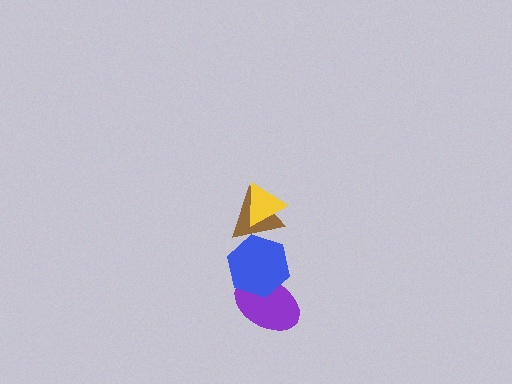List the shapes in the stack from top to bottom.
From top to bottom: the yellow triangle, the brown triangle, the blue hexagon, the purple ellipse.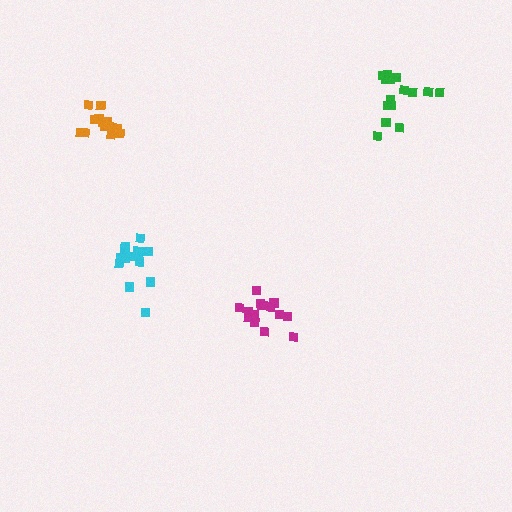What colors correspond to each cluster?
The clusters are colored: magenta, orange, cyan, green.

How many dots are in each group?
Group 1: 14 dots, Group 2: 13 dots, Group 3: 13 dots, Group 4: 15 dots (55 total).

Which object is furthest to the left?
The orange cluster is leftmost.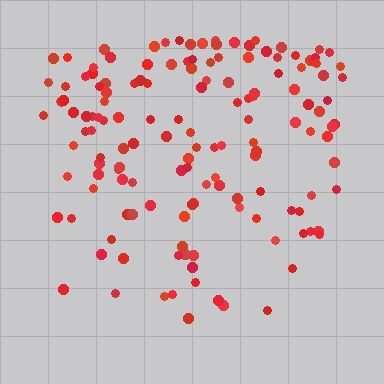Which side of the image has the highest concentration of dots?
The top.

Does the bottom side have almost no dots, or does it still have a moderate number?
Still a moderate number, just noticeably fewer than the top.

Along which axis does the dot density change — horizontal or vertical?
Vertical.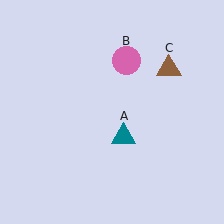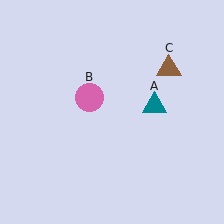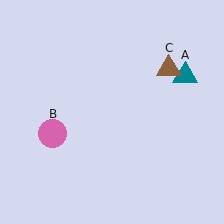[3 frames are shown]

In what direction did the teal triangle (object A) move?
The teal triangle (object A) moved up and to the right.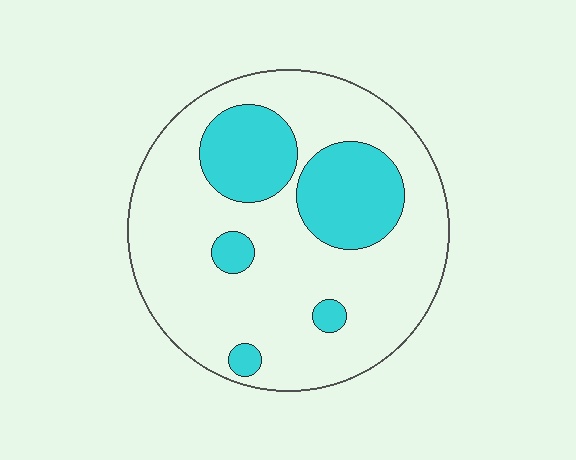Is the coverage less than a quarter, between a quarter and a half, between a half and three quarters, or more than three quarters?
Less than a quarter.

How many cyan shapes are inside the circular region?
5.